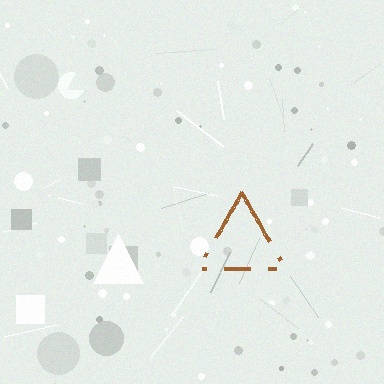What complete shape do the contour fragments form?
The contour fragments form a triangle.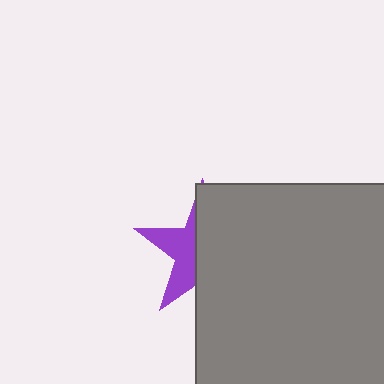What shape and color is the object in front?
The object in front is a gray rectangle.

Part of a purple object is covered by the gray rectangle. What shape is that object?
It is a star.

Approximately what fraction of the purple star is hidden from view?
Roughly 61% of the purple star is hidden behind the gray rectangle.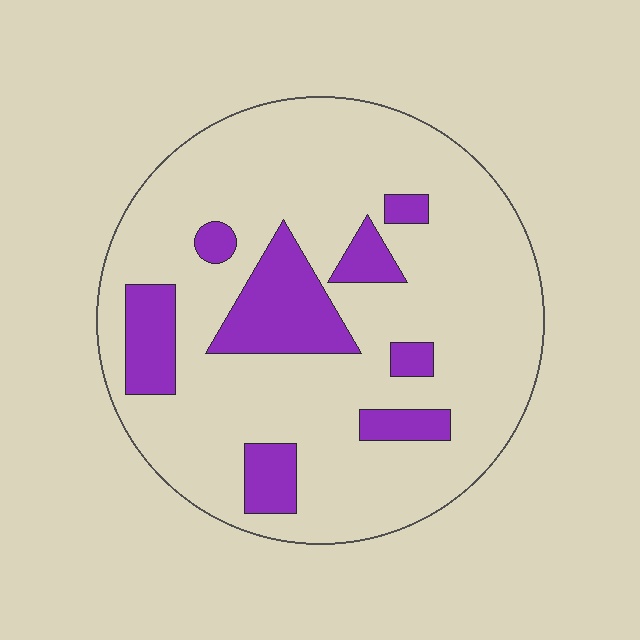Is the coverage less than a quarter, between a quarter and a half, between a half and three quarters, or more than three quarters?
Less than a quarter.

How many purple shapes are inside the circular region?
8.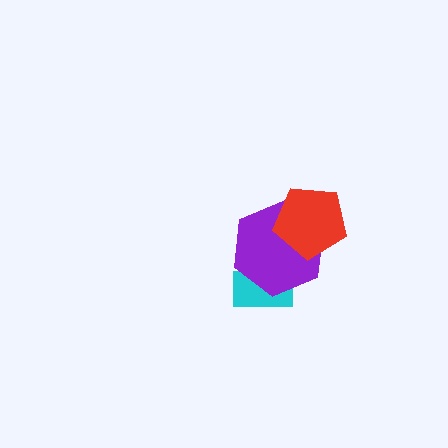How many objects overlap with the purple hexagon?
2 objects overlap with the purple hexagon.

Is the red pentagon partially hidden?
No, no other shape covers it.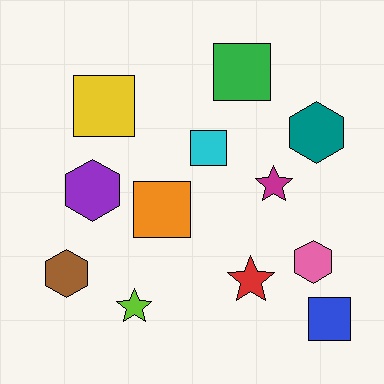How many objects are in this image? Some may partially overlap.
There are 12 objects.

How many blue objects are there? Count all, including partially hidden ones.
There is 1 blue object.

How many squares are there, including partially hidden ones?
There are 5 squares.